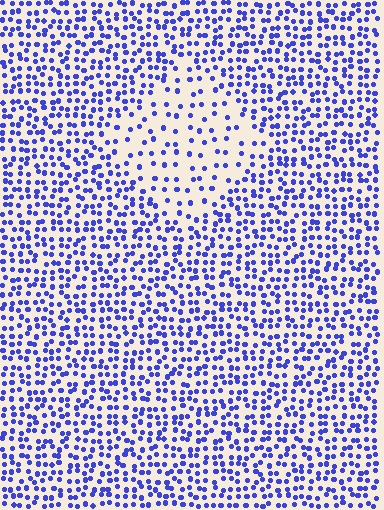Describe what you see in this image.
The image contains small blue elements arranged at two different densities. A diamond-shaped region is visible where the elements are less densely packed than the surrounding area.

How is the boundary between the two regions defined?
The boundary is defined by a change in element density (approximately 2.3x ratio). All elements are the same color, size, and shape.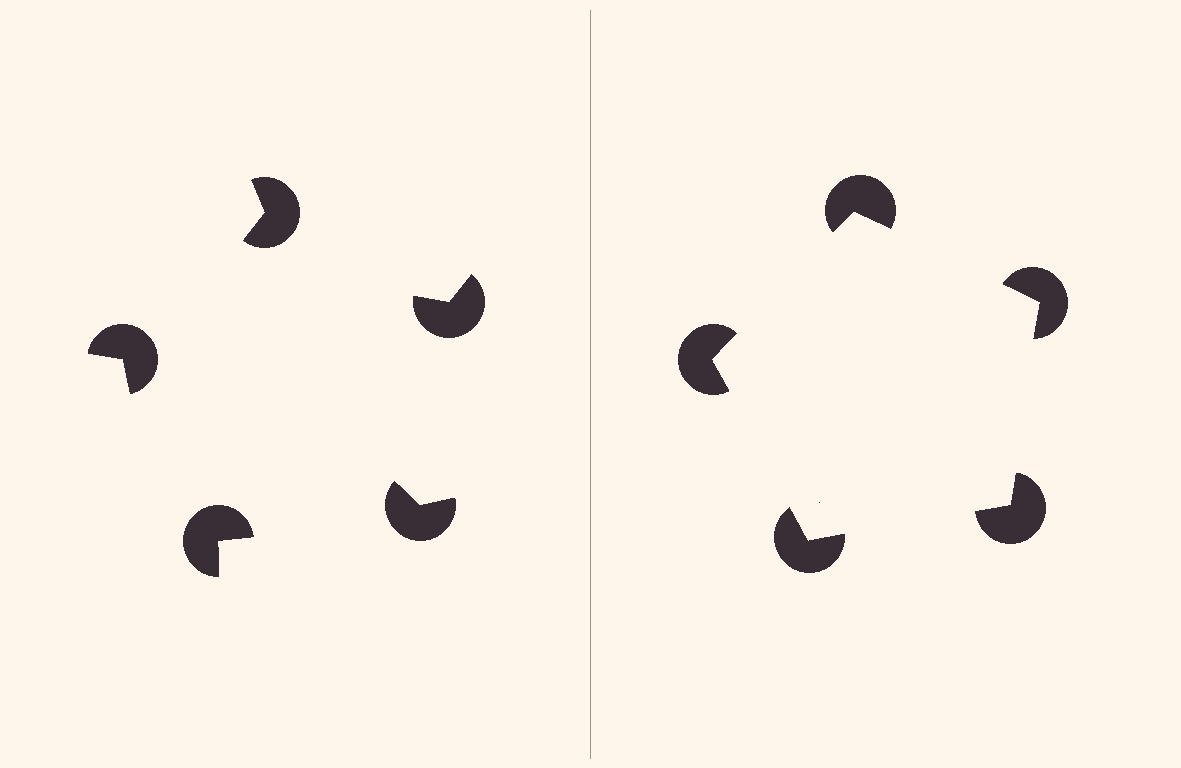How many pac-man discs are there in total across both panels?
10 — 5 on each side.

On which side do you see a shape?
An illusory pentagon appears on the right side. On the left side the wedge cuts are rotated, so no coherent shape forms.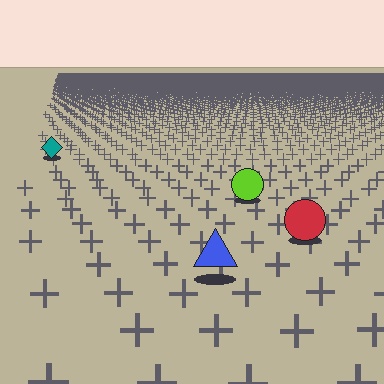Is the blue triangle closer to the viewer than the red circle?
Yes. The blue triangle is closer — you can tell from the texture gradient: the ground texture is coarser near it.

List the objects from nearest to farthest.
From nearest to farthest: the blue triangle, the red circle, the lime circle, the teal diamond.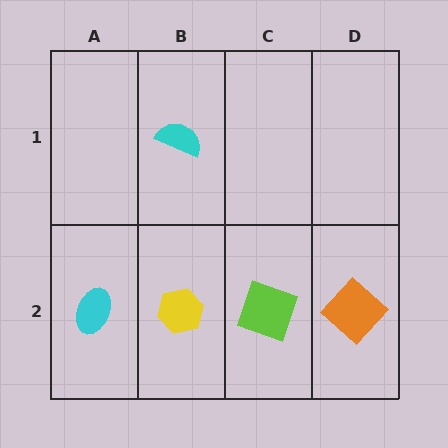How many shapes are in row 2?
4 shapes.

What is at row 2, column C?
A lime square.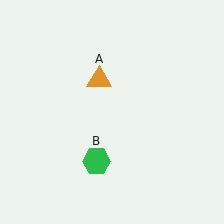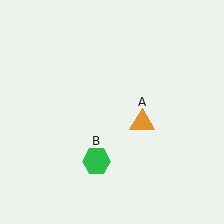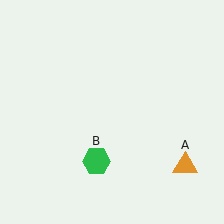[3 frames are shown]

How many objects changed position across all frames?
1 object changed position: orange triangle (object A).